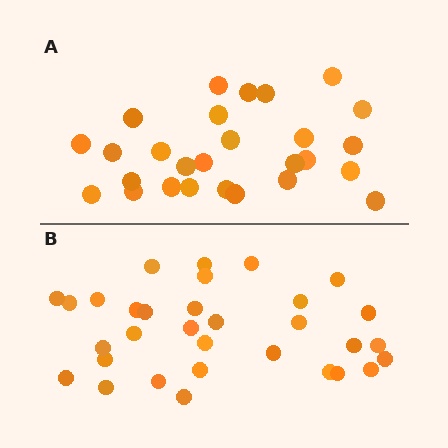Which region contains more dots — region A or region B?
Region B (the bottom region) has more dots.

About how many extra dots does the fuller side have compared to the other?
Region B has about 5 more dots than region A.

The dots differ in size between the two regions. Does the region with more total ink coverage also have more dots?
No. Region A has more total ink coverage because its dots are larger, but region B actually contains more individual dots. Total area can be misleading — the number of items is what matters here.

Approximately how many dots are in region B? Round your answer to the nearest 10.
About 30 dots. (The exact count is 32, which rounds to 30.)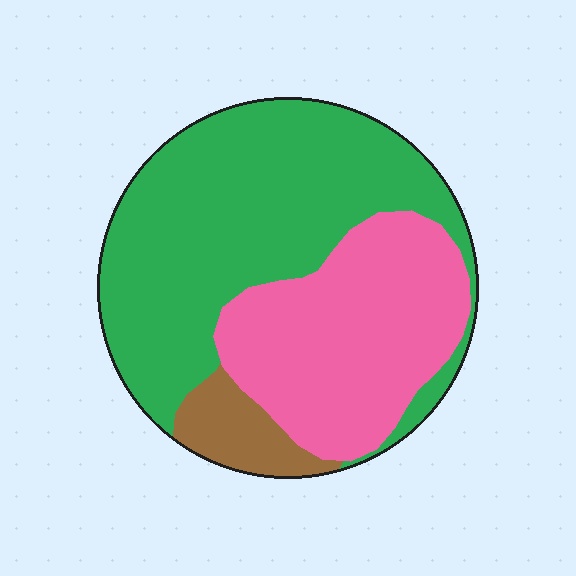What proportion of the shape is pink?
Pink covers 36% of the shape.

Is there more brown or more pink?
Pink.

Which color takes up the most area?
Green, at roughly 55%.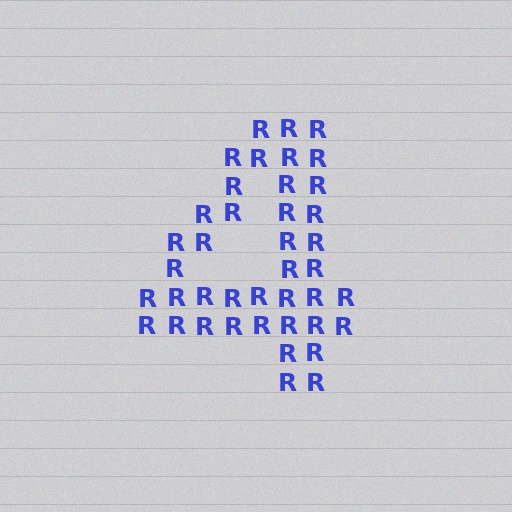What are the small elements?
The small elements are letter R's.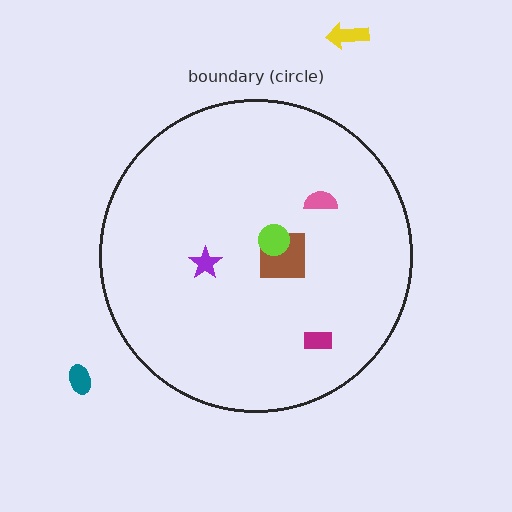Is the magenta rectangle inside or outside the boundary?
Inside.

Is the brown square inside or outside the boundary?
Inside.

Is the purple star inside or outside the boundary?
Inside.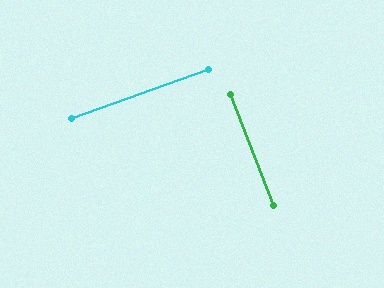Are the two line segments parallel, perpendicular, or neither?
Perpendicular — they meet at approximately 88°.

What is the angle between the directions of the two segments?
Approximately 88 degrees.